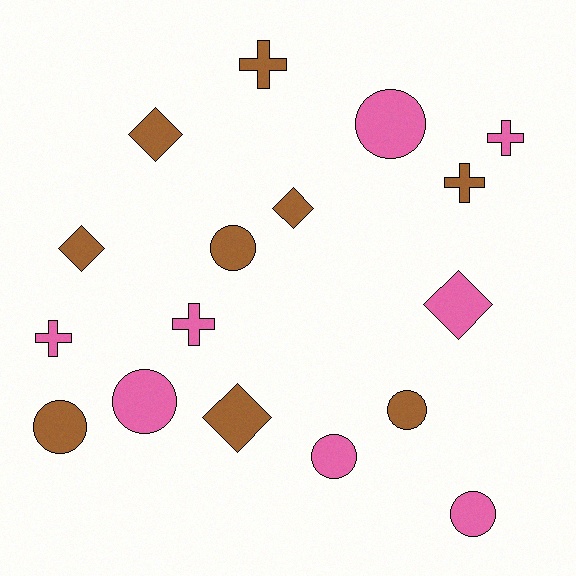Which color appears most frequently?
Brown, with 9 objects.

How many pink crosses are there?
There are 3 pink crosses.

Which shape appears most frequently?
Circle, with 7 objects.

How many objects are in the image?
There are 17 objects.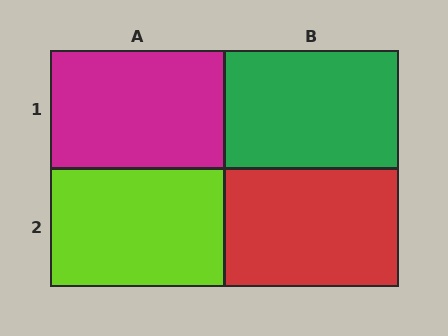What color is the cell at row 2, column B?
Red.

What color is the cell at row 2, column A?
Lime.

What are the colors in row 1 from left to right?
Magenta, green.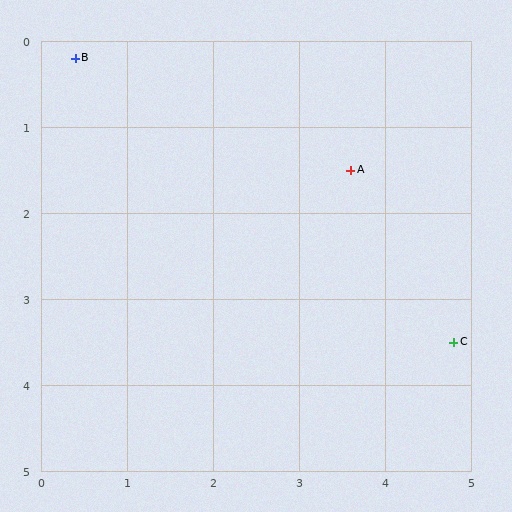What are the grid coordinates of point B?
Point B is at approximately (0.4, 0.2).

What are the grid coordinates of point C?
Point C is at approximately (4.8, 3.5).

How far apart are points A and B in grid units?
Points A and B are about 3.5 grid units apart.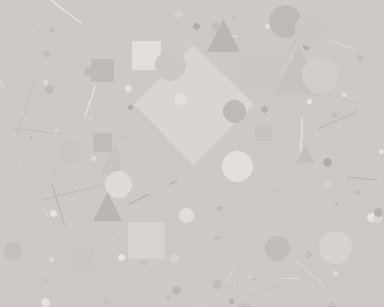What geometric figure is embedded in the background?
A diamond is embedded in the background.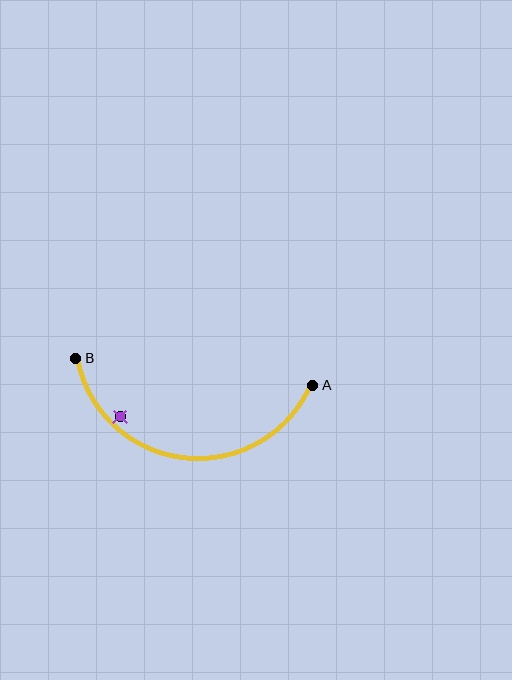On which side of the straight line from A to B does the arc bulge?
The arc bulges below the straight line connecting A and B.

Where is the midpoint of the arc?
The arc midpoint is the point on the curve farthest from the straight line joining A and B. It sits below that line.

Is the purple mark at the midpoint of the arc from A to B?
No — the purple mark does not lie on the arc at all. It sits slightly inside the curve.